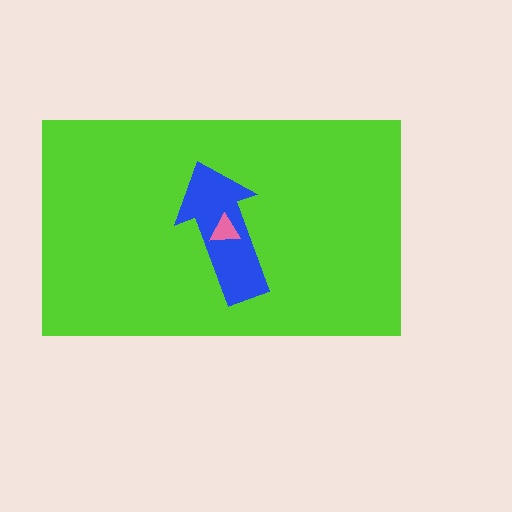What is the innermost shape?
The pink triangle.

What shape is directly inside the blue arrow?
The pink triangle.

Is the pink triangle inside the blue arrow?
Yes.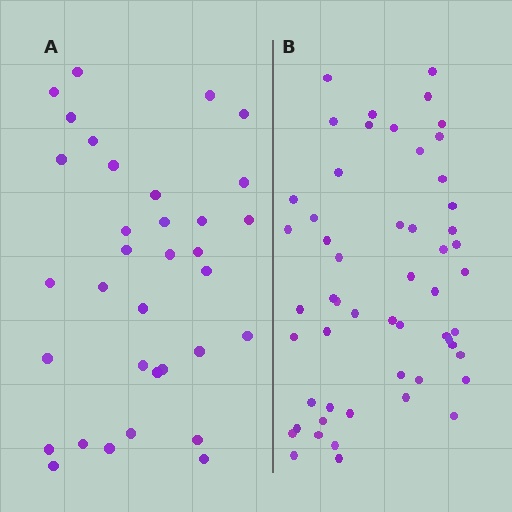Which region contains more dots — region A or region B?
Region B (the right region) has more dots.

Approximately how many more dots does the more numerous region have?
Region B has approximately 20 more dots than region A.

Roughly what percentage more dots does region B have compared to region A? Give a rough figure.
About 60% more.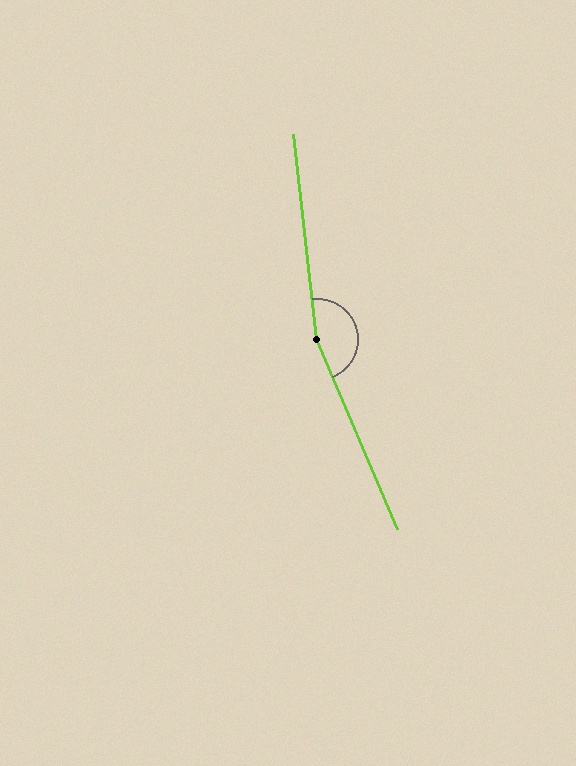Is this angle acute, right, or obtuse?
It is obtuse.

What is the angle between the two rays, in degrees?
Approximately 163 degrees.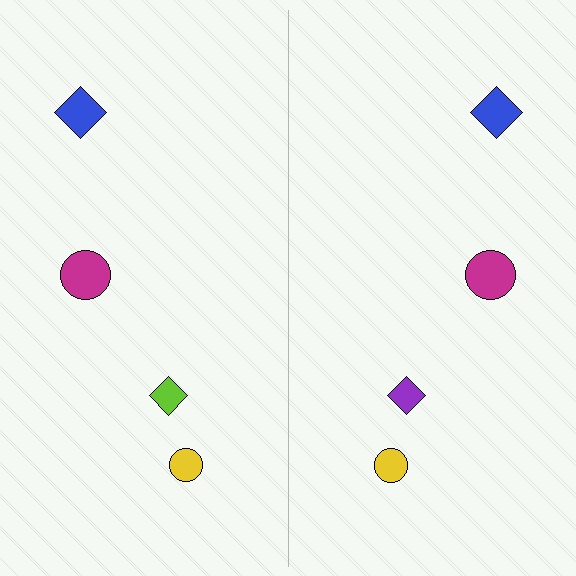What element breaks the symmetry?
The purple diamond on the right side breaks the symmetry — its mirror counterpart is lime.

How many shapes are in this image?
There are 8 shapes in this image.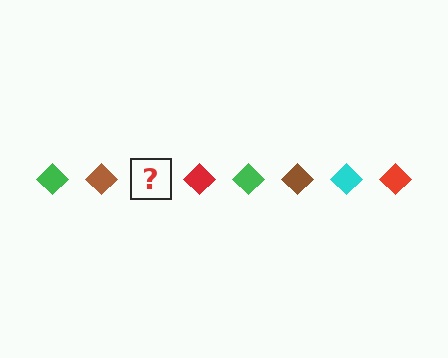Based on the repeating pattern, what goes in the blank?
The blank should be a cyan diamond.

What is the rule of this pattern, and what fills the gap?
The rule is that the pattern cycles through green, brown, cyan, red diamonds. The gap should be filled with a cyan diamond.